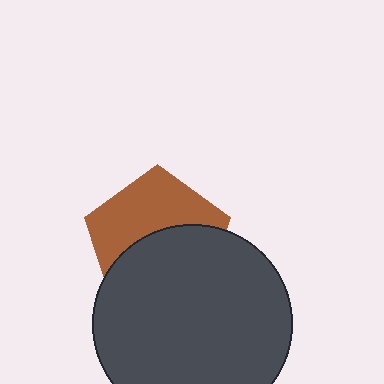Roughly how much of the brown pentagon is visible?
About half of it is visible (roughly 48%).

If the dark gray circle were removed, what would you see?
You would see the complete brown pentagon.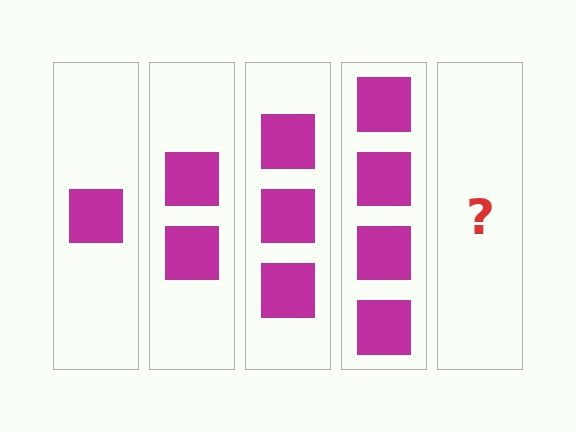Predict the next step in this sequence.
The next step is 5 squares.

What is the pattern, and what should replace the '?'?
The pattern is that each step adds one more square. The '?' should be 5 squares.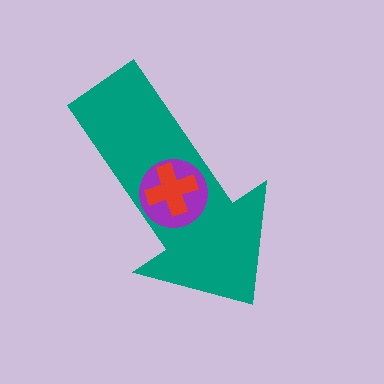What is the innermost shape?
The red cross.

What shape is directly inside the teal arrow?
The purple circle.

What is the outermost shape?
The teal arrow.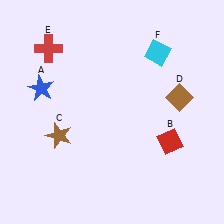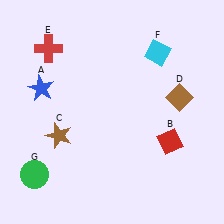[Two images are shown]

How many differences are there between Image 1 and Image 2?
There is 1 difference between the two images.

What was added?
A green circle (G) was added in Image 2.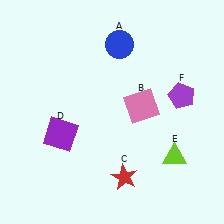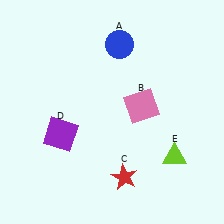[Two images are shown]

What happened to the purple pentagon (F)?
The purple pentagon (F) was removed in Image 2. It was in the top-right area of Image 1.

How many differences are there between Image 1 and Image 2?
There is 1 difference between the two images.